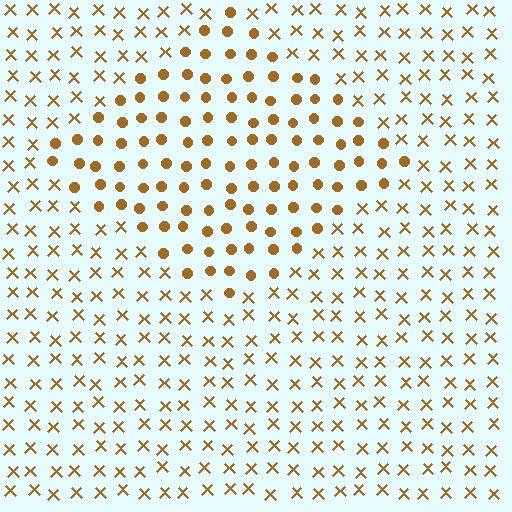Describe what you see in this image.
The image is filled with small brown elements arranged in a uniform grid. A diamond-shaped region contains circles, while the surrounding area contains X marks. The boundary is defined purely by the change in element shape.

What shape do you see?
I see a diamond.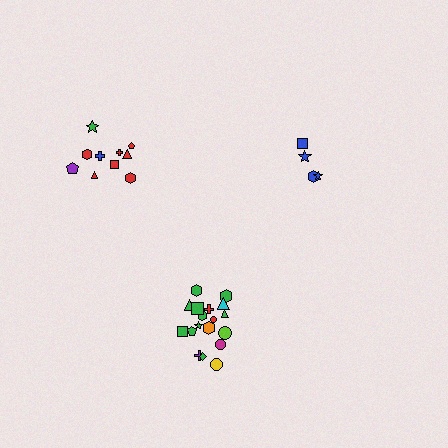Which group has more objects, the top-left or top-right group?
The top-left group.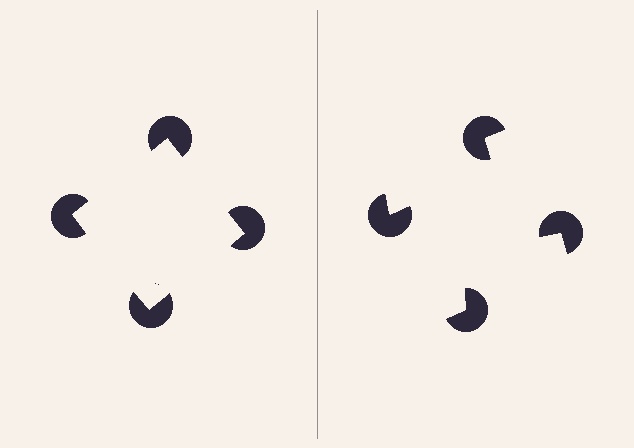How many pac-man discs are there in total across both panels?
8 — 4 on each side.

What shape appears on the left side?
An illusory square.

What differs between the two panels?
The pac-man discs are positioned identically on both sides; only the wedge orientations differ. On the left they align to a square; on the right they are misaligned.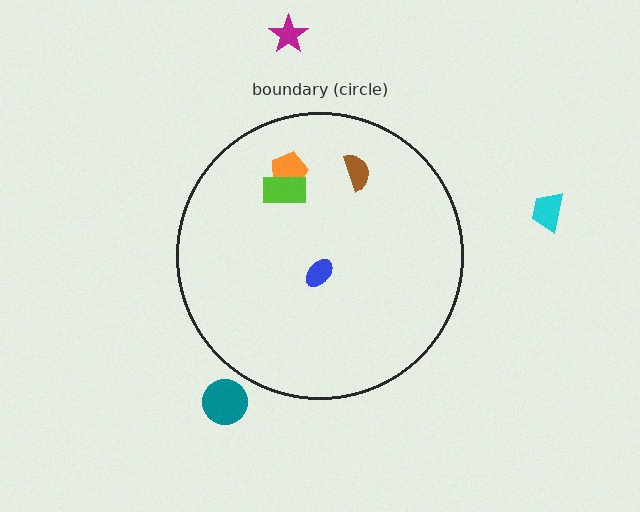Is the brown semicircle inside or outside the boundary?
Inside.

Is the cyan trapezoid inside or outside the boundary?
Outside.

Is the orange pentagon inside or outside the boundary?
Inside.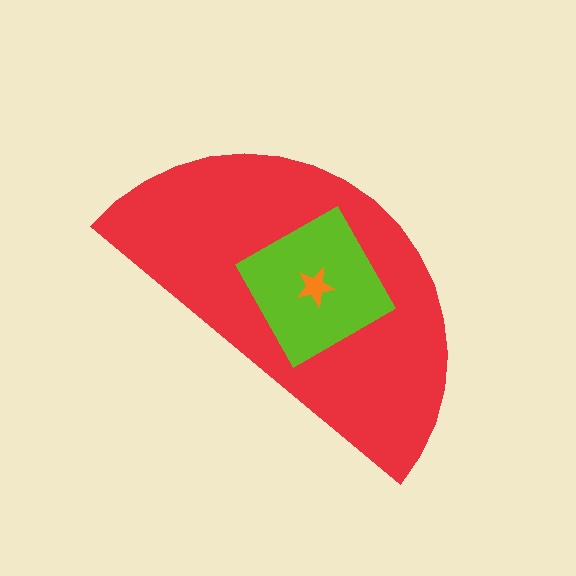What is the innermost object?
The orange star.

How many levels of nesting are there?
3.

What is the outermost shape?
The red semicircle.